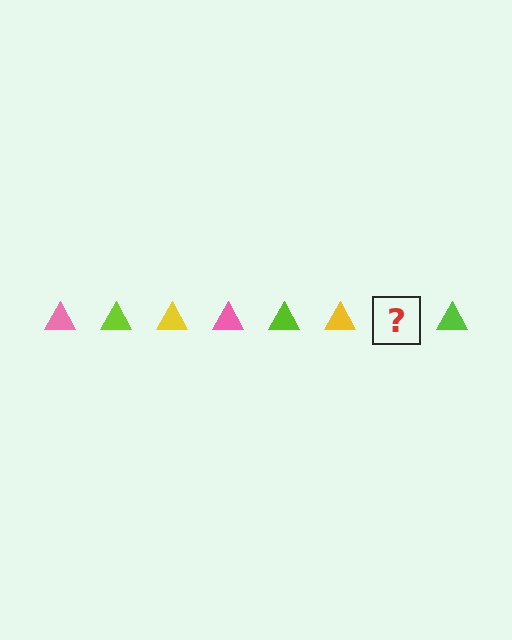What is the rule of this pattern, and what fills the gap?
The rule is that the pattern cycles through pink, lime, yellow triangles. The gap should be filled with a pink triangle.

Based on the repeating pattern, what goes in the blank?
The blank should be a pink triangle.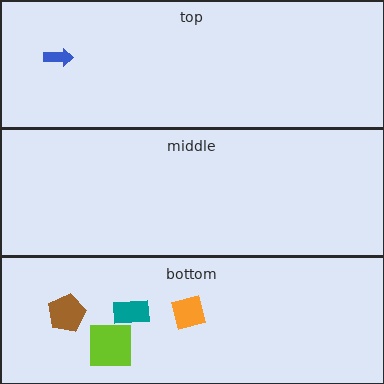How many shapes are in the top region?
1.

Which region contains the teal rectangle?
The bottom region.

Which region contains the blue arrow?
The top region.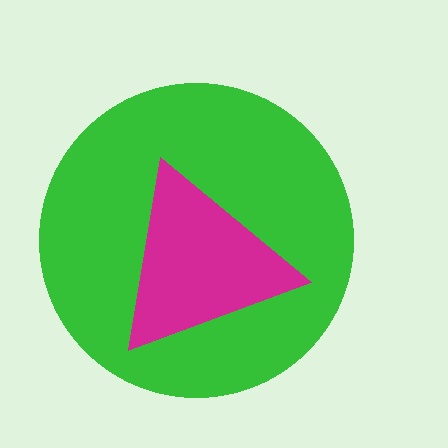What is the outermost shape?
The green circle.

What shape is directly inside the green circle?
The magenta triangle.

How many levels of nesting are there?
2.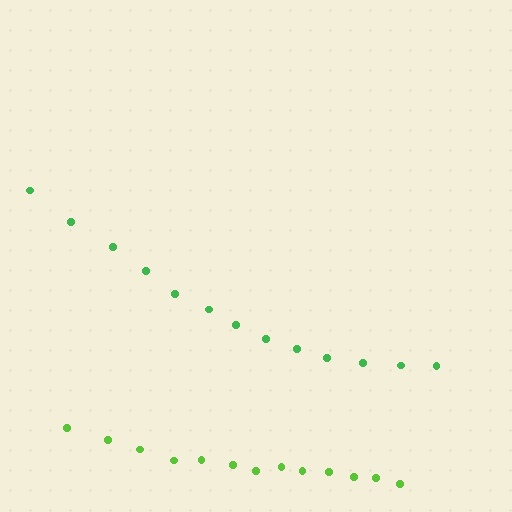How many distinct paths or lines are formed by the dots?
There are 2 distinct paths.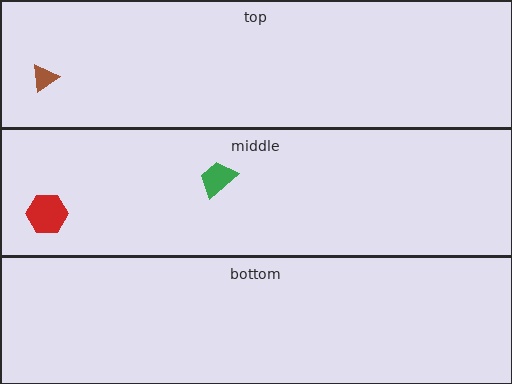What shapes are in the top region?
The brown triangle.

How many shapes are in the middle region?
2.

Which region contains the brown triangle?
The top region.